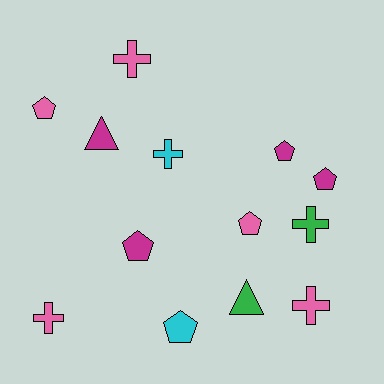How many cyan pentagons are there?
There is 1 cyan pentagon.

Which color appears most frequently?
Pink, with 5 objects.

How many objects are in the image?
There are 13 objects.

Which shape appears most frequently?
Pentagon, with 6 objects.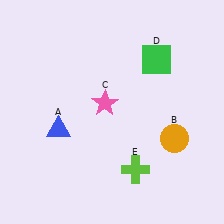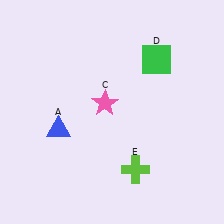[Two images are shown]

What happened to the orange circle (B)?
The orange circle (B) was removed in Image 2. It was in the bottom-right area of Image 1.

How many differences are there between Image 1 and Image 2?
There is 1 difference between the two images.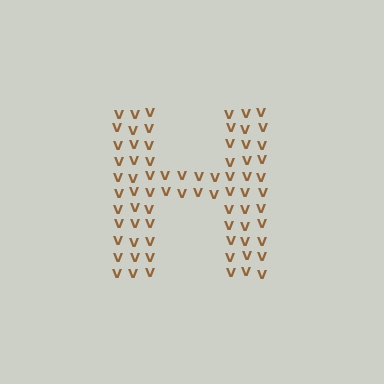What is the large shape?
The large shape is the letter H.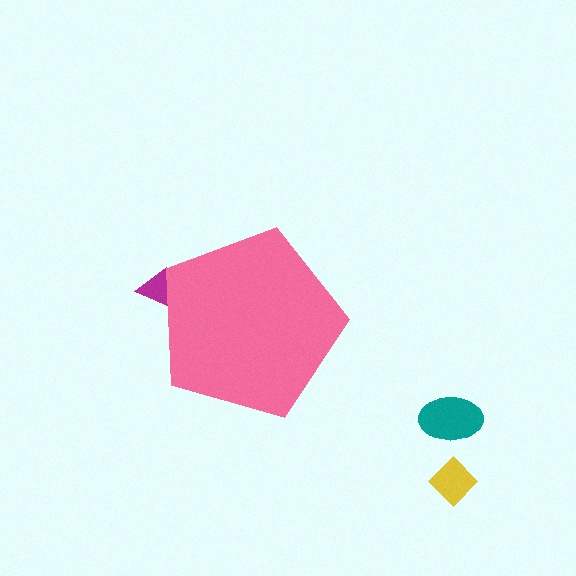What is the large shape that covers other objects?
A pink pentagon.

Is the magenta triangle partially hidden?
Yes, the magenta triangle is partially hidden behind the pink pentagon.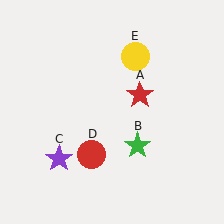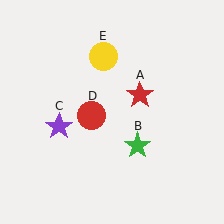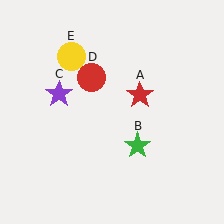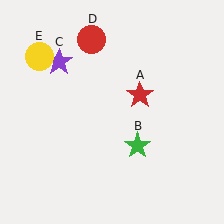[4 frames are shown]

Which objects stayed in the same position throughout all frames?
Red star (object A) and green star (object B) remained stationary.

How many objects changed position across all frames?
3 objects changed position: purple star (object C), red circle (object D), yellow circle (object E).